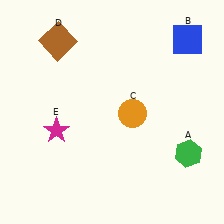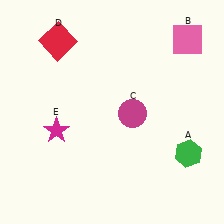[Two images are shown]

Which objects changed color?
B changed from blue to pink. C changed from orange to magenta. D changed from brown to red.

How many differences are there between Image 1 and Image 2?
There are 3 differences between the two images.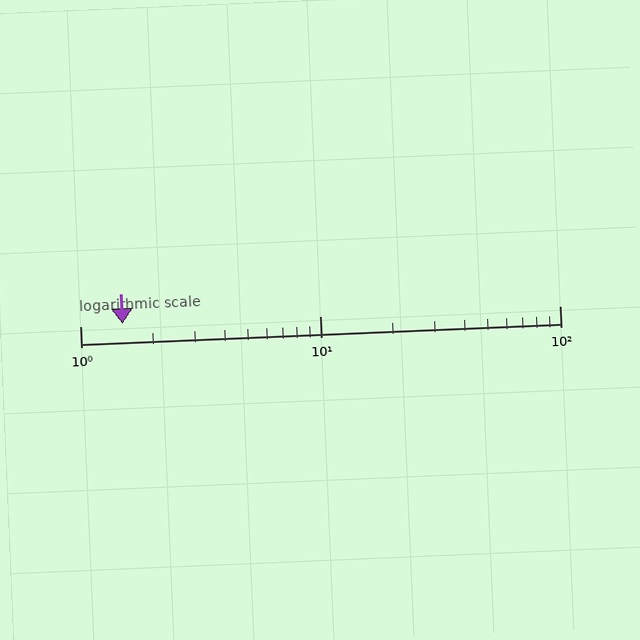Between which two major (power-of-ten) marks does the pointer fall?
The pointer is between 1 and 10.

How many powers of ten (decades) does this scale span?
The scale spans 2 decades, from 1 to 100.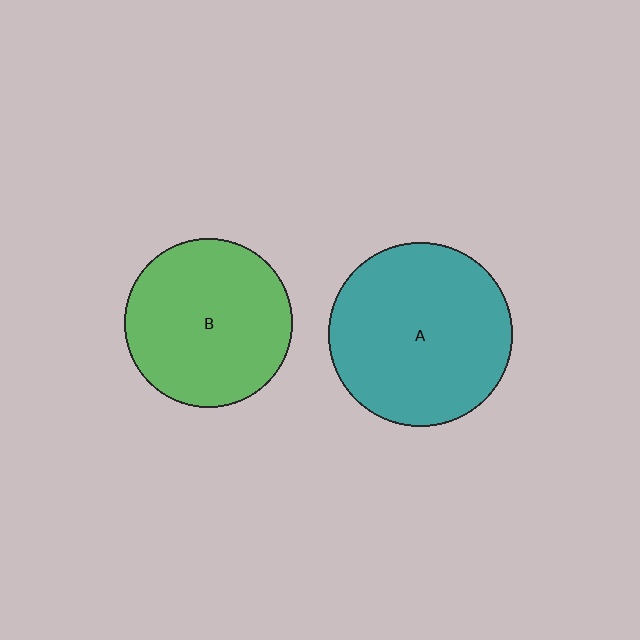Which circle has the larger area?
Circle A (teal).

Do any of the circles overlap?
No, none of the circles overlap.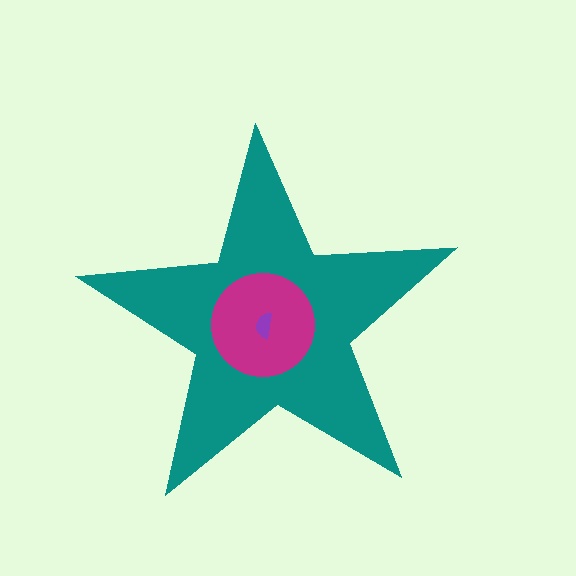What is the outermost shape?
The teal star.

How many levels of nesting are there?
3.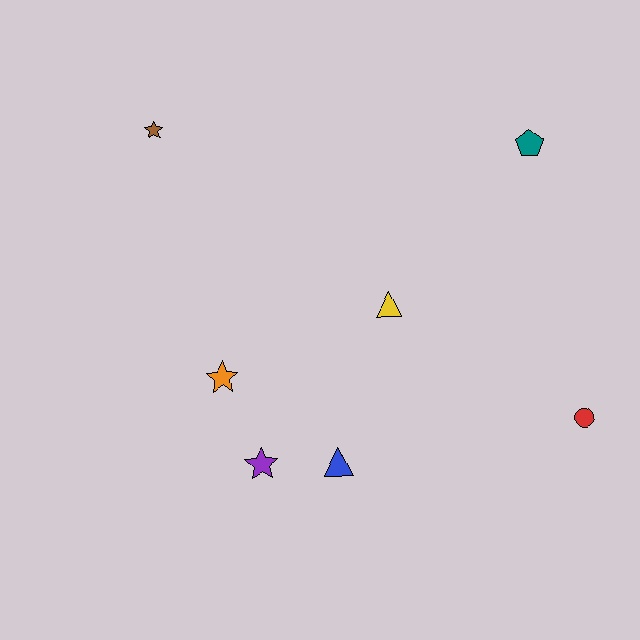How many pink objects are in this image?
There are no pink objects.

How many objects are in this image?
There are 7 objects.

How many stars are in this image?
There are 3 stars.